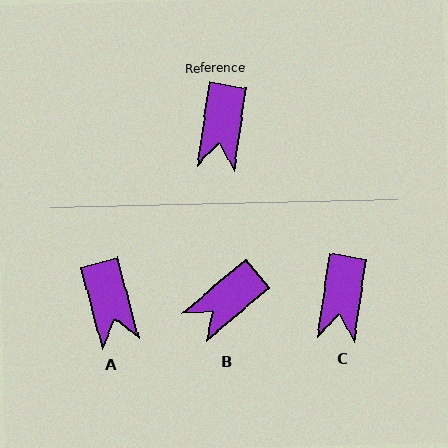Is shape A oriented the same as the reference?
No, it is off by about 24 degrees.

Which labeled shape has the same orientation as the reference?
C.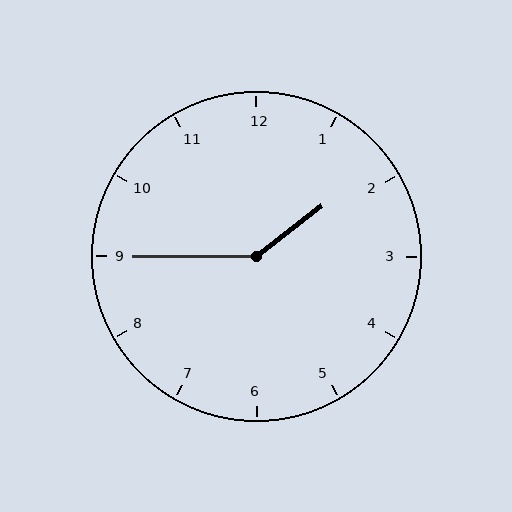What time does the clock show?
1:45.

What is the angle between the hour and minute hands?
Approximately 142 degrees.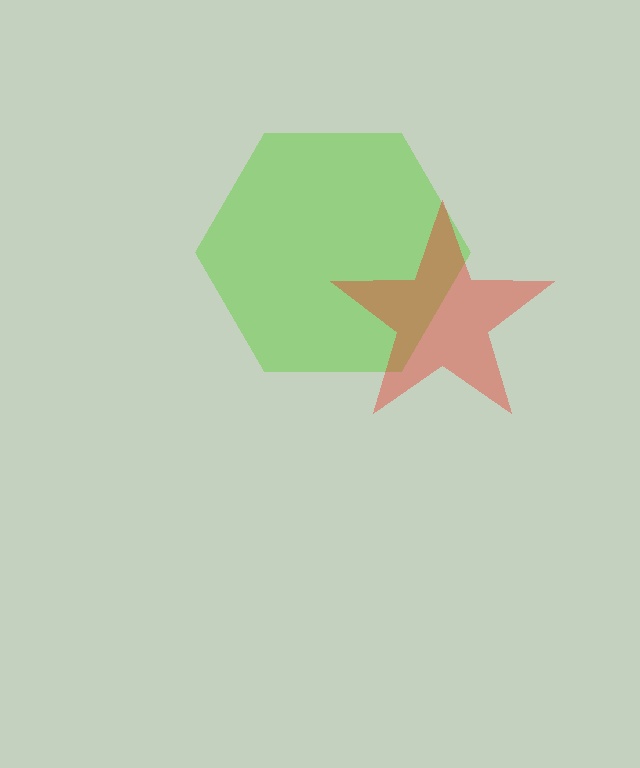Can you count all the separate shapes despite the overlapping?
Yes, there are 2 separate shapes.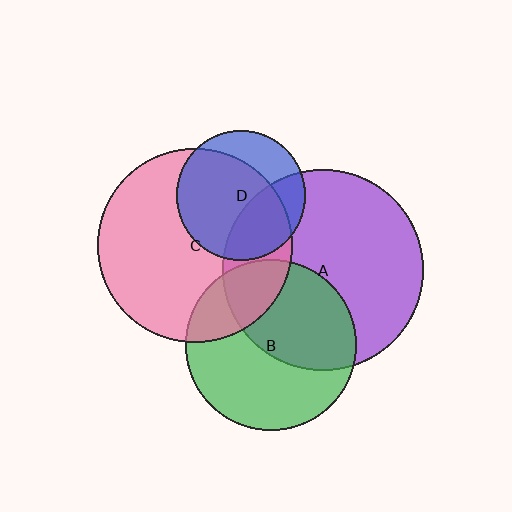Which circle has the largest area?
Circle A (purple).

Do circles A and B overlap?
Yes.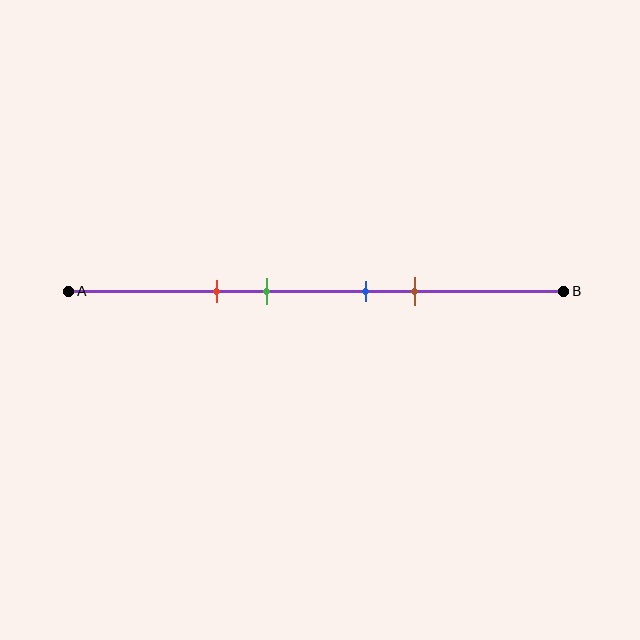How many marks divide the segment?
There are 4 marks dividing the segment.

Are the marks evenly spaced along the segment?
No, the marks are not evenly spaced.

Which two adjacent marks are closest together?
The blue and brown marks are the closest adjacent pair.